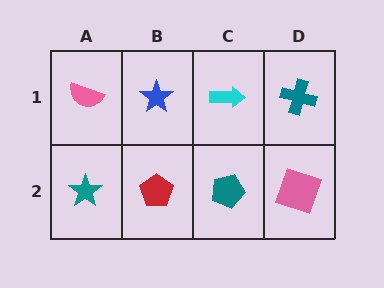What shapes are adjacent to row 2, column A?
A pink semicircle (row 1, column A), a red pentagon (row 2, column B).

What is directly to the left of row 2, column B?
A teal star.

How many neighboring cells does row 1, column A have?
2.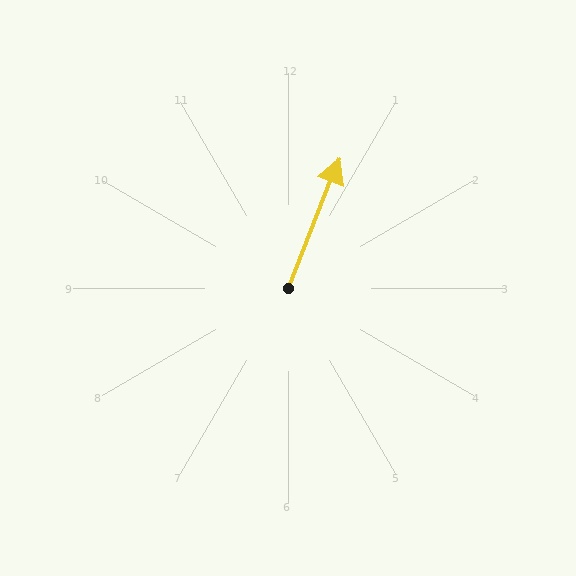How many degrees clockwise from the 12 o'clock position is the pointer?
Approximately 22 degrees.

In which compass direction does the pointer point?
North.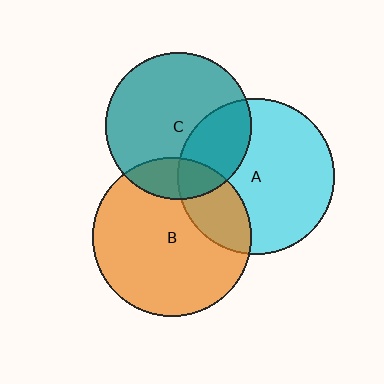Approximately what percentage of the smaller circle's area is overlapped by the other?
Approximately 30%.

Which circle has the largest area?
Circle B (orange).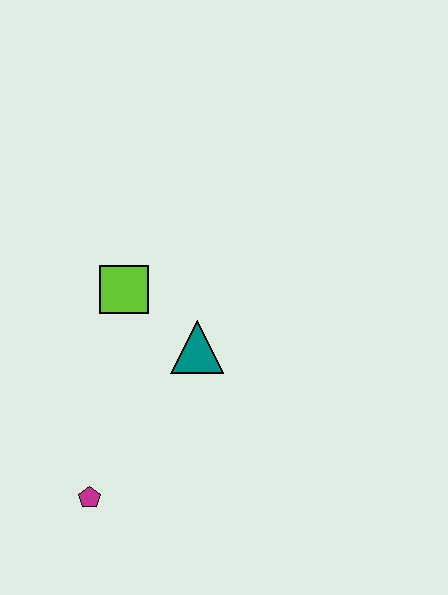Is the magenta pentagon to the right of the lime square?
No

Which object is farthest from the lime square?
The magenta pentagon is farthest from the lime square.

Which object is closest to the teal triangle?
The lime square is closest to the teal triangle.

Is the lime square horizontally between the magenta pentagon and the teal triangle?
Yes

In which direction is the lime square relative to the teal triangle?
The lime square is to the left of the teal triangle.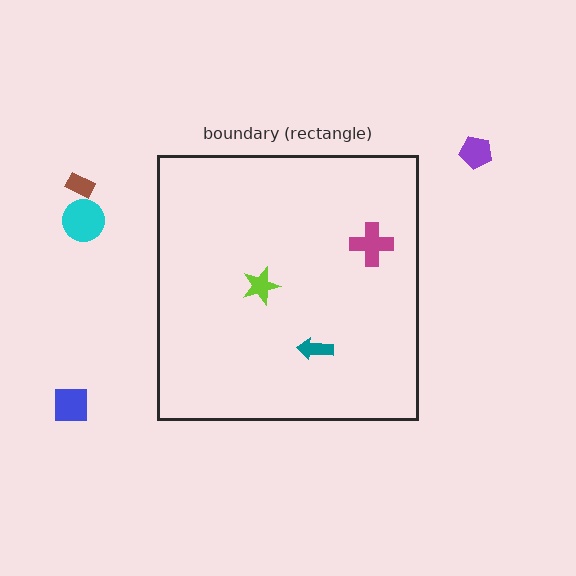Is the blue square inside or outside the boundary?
Outside.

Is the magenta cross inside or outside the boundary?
Inside.